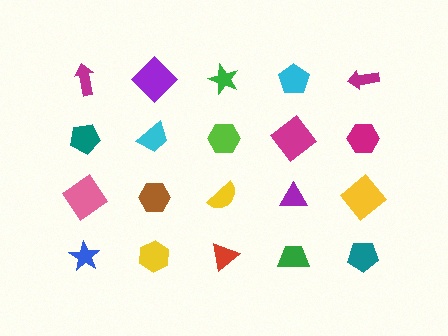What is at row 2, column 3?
A lime hexagon.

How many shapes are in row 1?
5 shapes.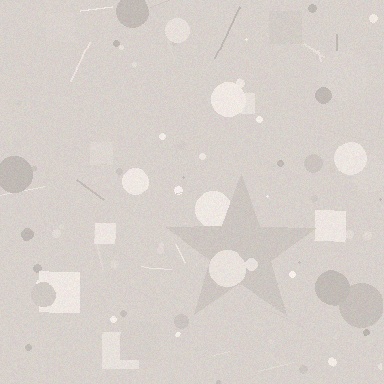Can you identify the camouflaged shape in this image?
The camouflaged shape is a star.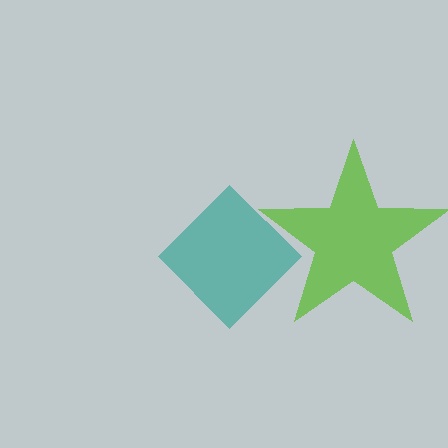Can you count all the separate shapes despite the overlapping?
Yes, there are 2 separate shapes.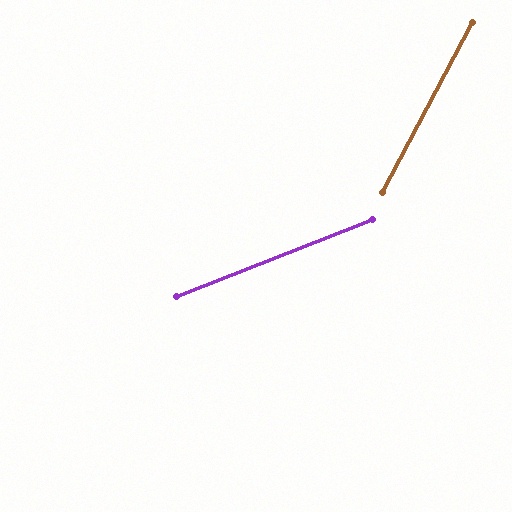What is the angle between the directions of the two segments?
Approximately 41 degrees.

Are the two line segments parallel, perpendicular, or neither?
Neither parallel nor perpendicular — they differ by about 41°.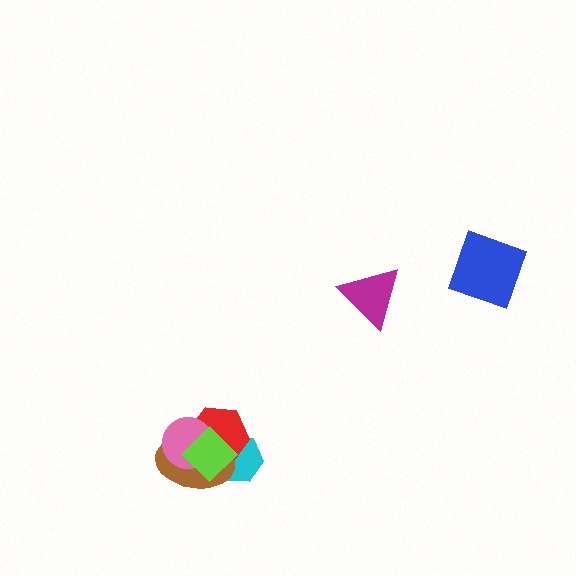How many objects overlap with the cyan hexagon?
3 objects overlap with the cyan hexagon.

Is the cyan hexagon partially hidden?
Yes, it is partially covered by another shape.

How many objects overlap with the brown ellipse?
4 objects overlap with the brown ellipse.